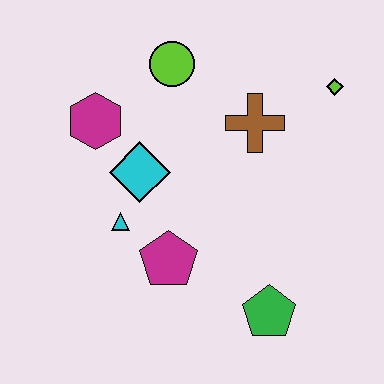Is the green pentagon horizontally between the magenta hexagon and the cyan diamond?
No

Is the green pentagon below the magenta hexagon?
Yes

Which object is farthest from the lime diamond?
The cyan triangle is farthest from the lime diamond.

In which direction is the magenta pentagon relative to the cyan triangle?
The magenta pentagon is to the right of the cyan triangle.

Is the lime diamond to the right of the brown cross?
Yes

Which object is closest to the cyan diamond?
The cyan triangle is closest to the cyan diamond.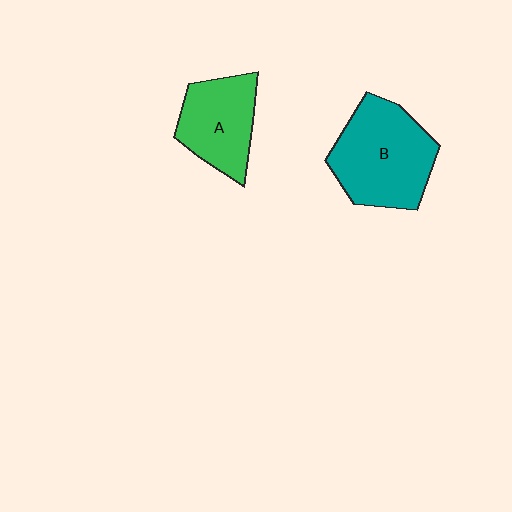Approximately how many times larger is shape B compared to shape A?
Approximately 1.4 times.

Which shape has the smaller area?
Shape A (green).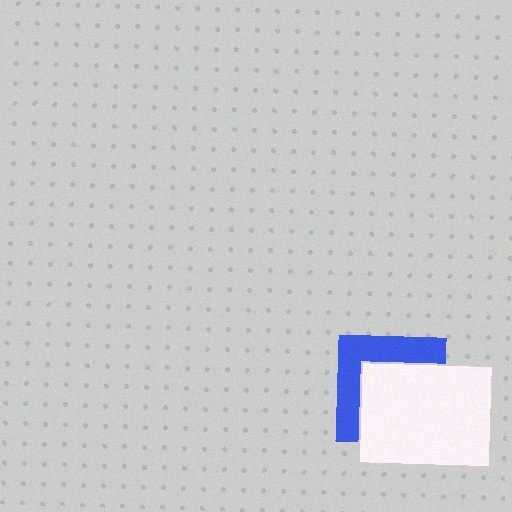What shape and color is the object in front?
The object in front is a white rectangle.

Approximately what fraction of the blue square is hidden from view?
Roughly 60% of the blue square is hidden behind the white rectangle.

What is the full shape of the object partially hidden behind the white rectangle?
The partially hidden object is a blue square.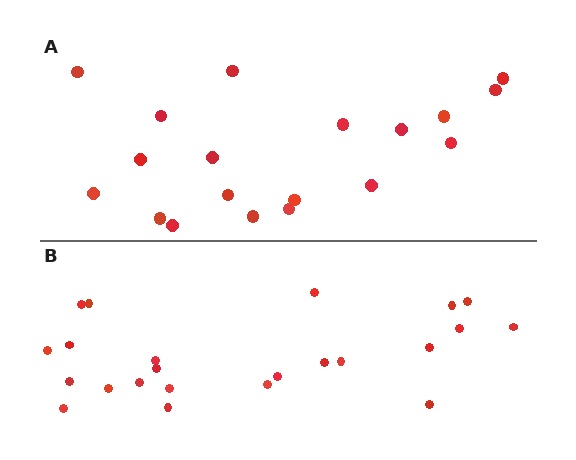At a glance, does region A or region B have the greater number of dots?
Region B (the bottom region) has more dots.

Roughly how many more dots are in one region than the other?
Region B has about 4 more dots than region A.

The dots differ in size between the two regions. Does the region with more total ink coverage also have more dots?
No. Region A has more total ink coverage because its dots are larger, but region B actually contains more individual dots. Total area can be misleading — the number of items is what matters here.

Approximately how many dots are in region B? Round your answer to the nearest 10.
About 20 dots. (The exact count is 23, which rounds to 20.)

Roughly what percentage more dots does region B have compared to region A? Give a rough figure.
About 20% more.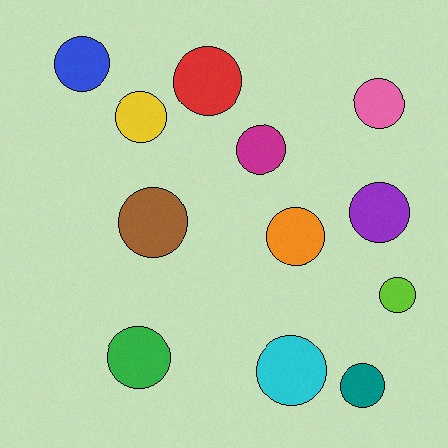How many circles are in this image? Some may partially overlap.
There are 12 circles.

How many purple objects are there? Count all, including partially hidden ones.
There is 1 purple object.